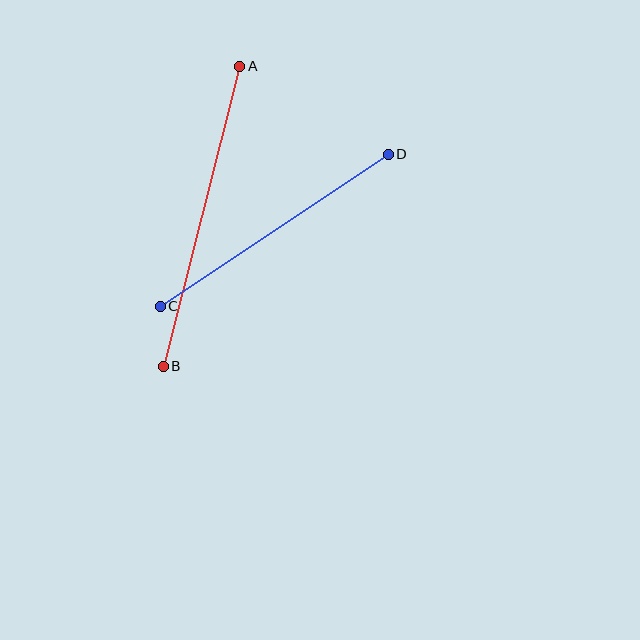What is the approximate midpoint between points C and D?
The midpoint is at approximately (274, 230) pixels.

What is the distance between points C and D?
The distance is approximately 274 pixels.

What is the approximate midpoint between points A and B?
The midpoint is at approximately (201, 216) pixels.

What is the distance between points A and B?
The distance is approximately 310 pixels.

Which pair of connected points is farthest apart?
Points A and B are farthest apart.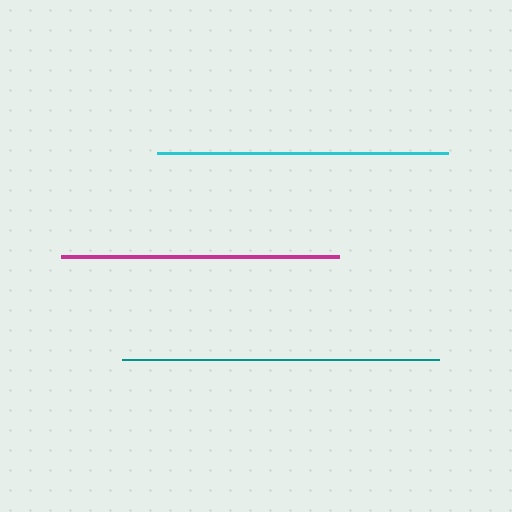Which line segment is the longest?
The teal line is the longest at approximately 316 pixels.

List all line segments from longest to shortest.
From longest to shortest: teal, cyan, magenta.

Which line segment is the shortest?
The magenta line is the shortest at approximately 278 pixels.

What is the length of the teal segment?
The teal segment is approximately 316 pixels long.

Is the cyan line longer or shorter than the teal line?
The teal line is longer than the cyan line.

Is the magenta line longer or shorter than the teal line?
The teal line is longer than the magenta line.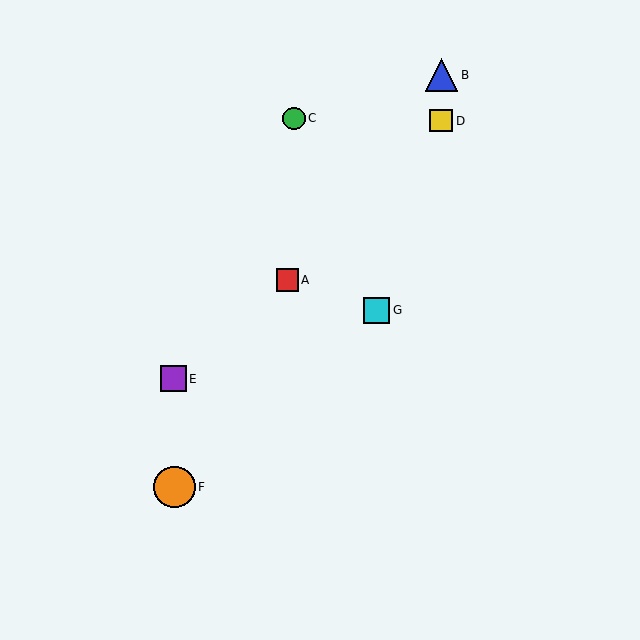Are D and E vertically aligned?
No, D is at x≈441 and E is at x≈174.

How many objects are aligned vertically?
2 objects (B, D) are aligned vertically.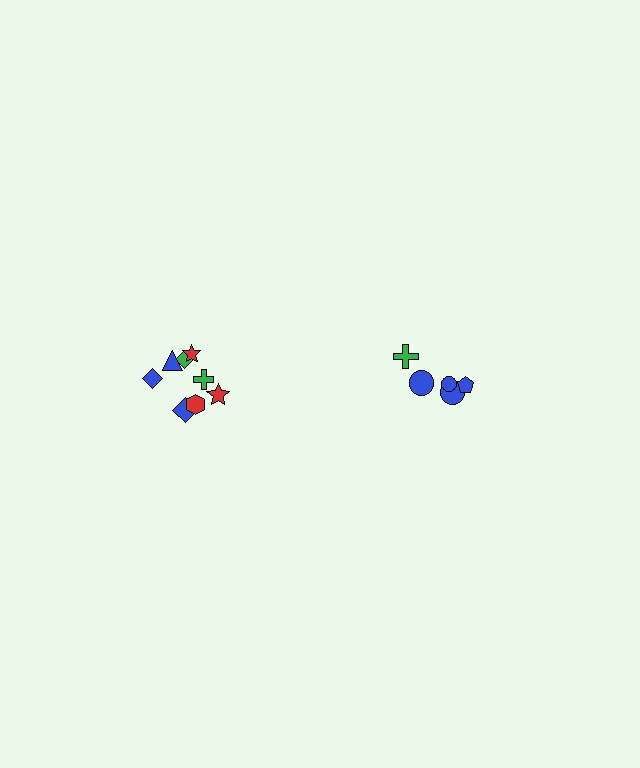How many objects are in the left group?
There are 8 objects.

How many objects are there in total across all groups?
There are 13 objects.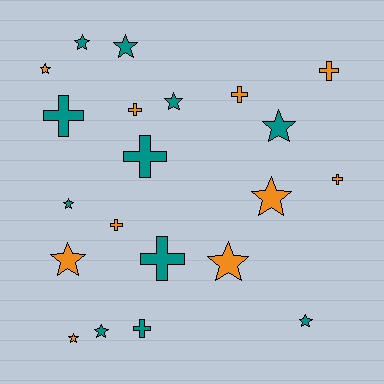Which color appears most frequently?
Teal, with 11 objects.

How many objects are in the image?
There are 21 objects.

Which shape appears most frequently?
Star, with 12 objects.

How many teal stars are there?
There are 7 teal stars.